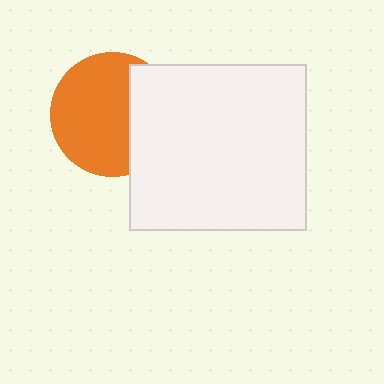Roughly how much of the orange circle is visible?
Most of it is visible (roughly 68%).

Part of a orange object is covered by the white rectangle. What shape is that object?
It is a circle.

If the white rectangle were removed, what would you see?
You would see the complete orange circle.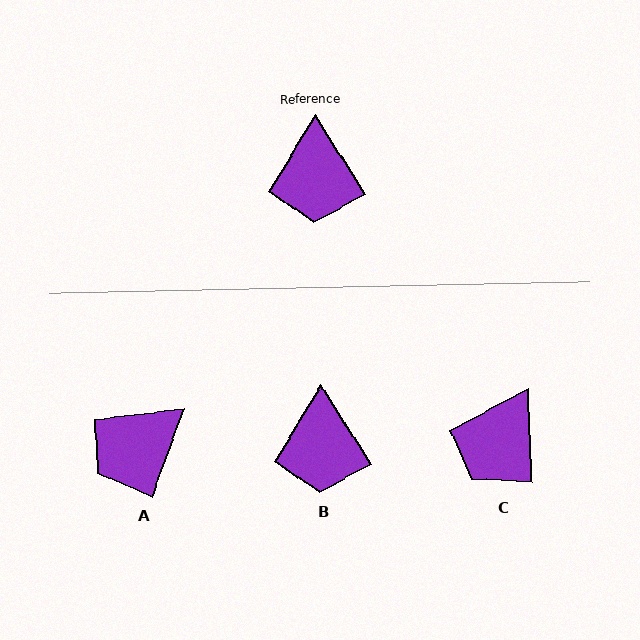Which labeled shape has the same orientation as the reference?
B.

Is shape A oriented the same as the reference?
No, it is off by about 52 degrees.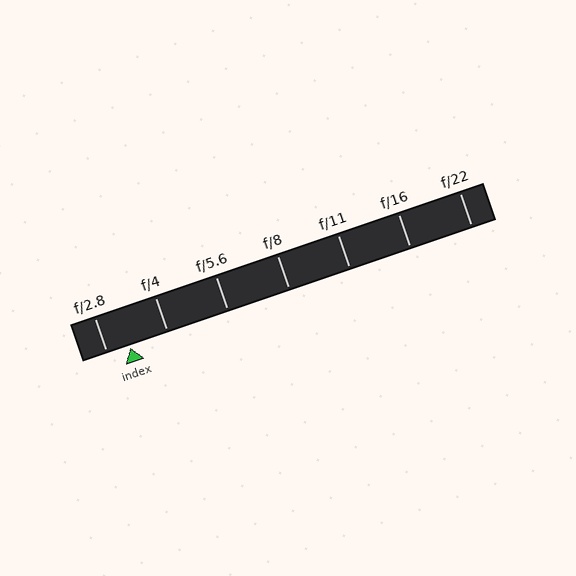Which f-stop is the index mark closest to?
The index mark is closest to f/2.8.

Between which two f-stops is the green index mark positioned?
The index mark is between f/2.8 and f/4.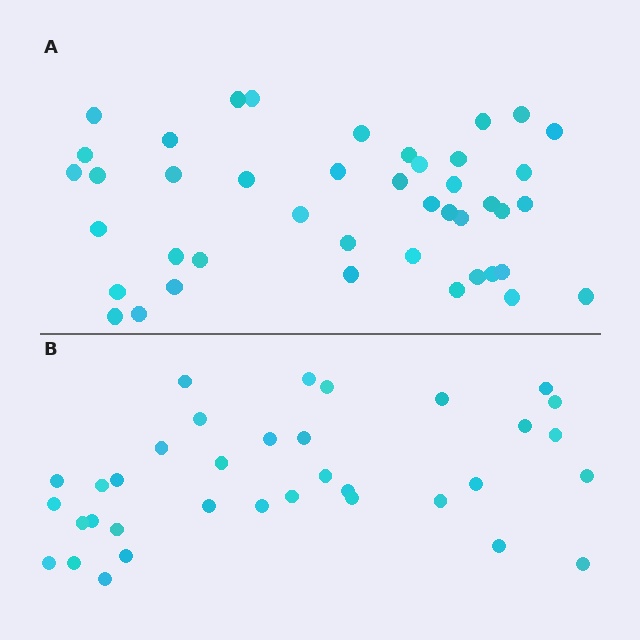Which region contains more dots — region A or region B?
Region A (the top region) has more dots.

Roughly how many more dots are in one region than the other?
Region A has roughly 8 or so more dots than region B.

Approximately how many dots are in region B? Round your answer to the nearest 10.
About 40 dots. (The exact count is 35, which rounds to 40.)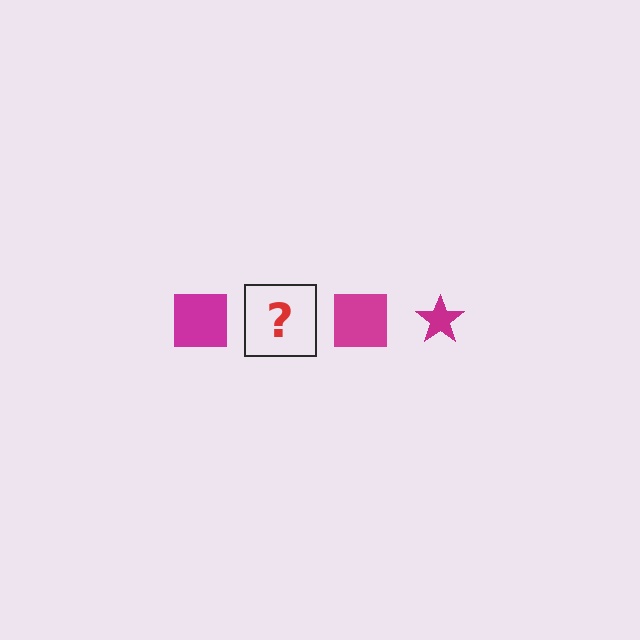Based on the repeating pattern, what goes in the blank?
The blank should be a magenta star.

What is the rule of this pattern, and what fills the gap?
The rule is that the pattern cycles through square, star shapes in magenta. The gap should be filled with a magenta star.